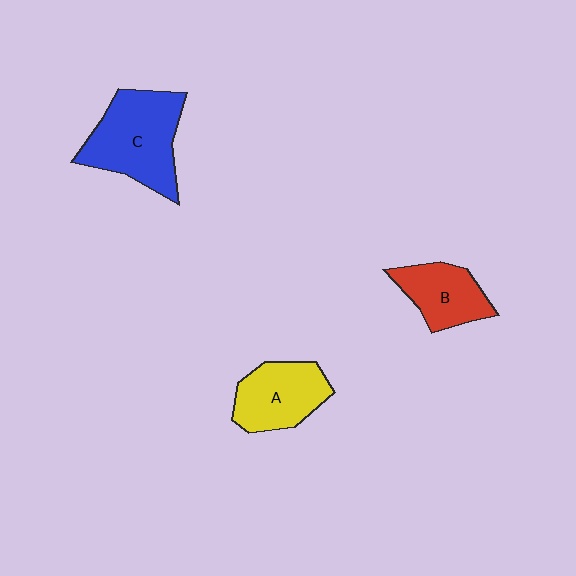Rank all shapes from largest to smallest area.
From largest to smallest: C (blue), A (yellow), B (red).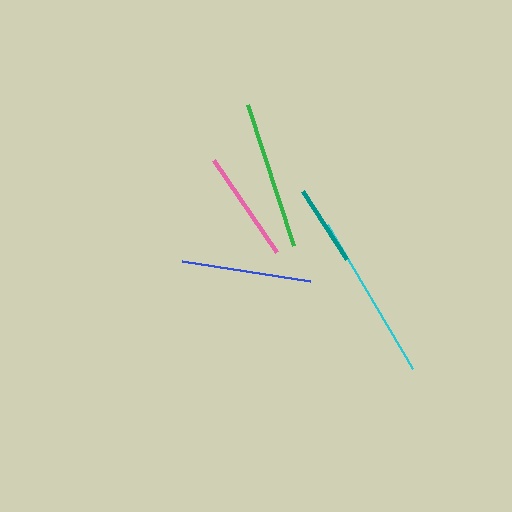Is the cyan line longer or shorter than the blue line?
The cyan line is longer than the blue line.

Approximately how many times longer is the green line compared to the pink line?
The green line is approximately 1.3 times the length of the pink line.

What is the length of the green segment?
The green segment is approximately 148 pixels long.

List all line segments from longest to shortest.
From longest to shortest: cyan, green, blue, pink, teal.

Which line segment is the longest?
The cyan line is the longest at approximately 167 pixels.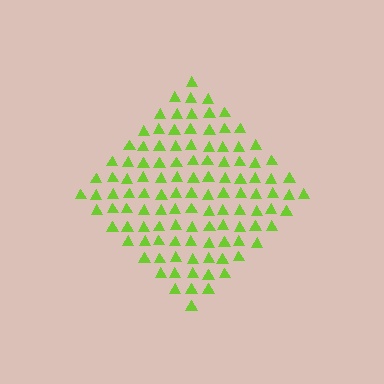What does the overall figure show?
The overall figure shows a diamond.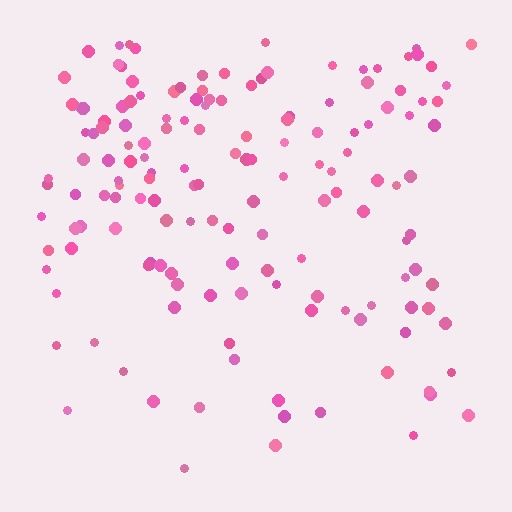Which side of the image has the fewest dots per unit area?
The bottom.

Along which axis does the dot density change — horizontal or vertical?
Vertical.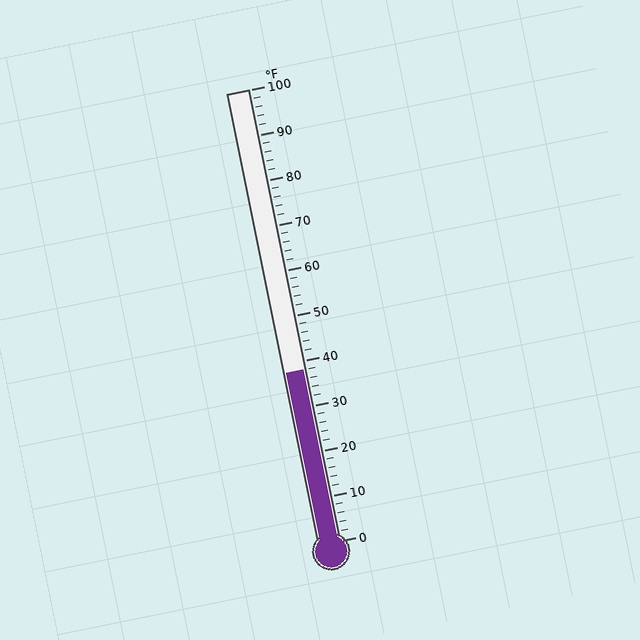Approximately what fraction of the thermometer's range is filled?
The thermometer is filled to approximately 40% of its range.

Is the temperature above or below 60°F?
The temperature is below 60°F.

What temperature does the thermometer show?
The thermometer shows approximately 38°F.